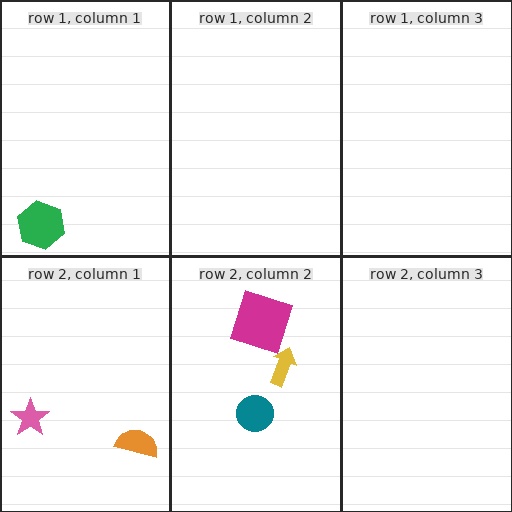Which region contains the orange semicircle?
The row 2, column 1 region.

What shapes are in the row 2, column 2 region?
The teal circle, the magenta square, the yellow arrow.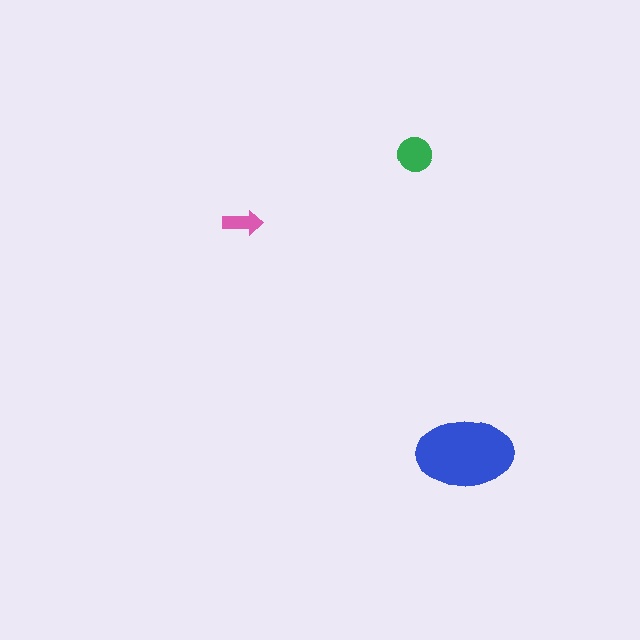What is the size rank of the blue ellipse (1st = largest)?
1st.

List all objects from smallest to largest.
The pink arrow, the green circle, the blue ellipse.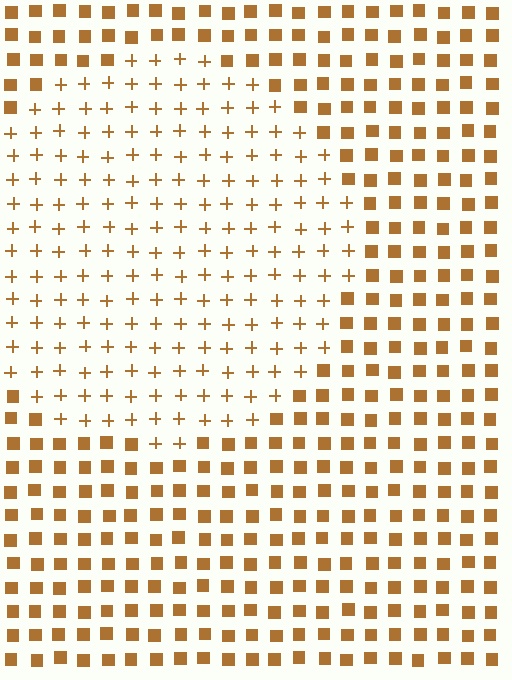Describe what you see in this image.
The image is filled with small brown elements arranged in a uniform grid. A circle-shaped region contains plus signs, while the surrounding area contains squares. The boundary is defined purely by the change in element shape.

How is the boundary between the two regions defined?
The boundary is defined by a change in element shape: plus signs inside vs. squares outside. All elements share the same color and spacing.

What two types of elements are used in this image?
The image uses plus signs inside the circle region and squares outside it.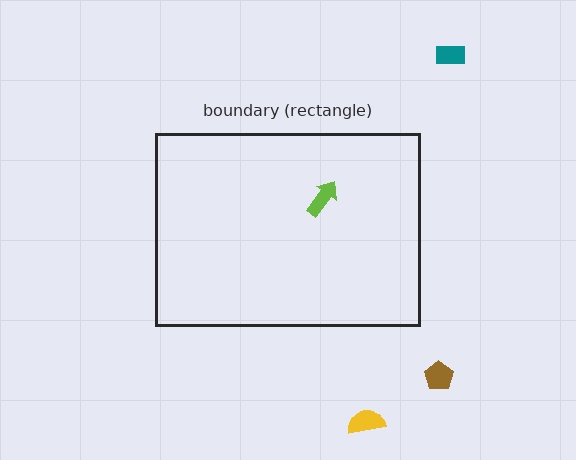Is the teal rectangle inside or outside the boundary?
Outside.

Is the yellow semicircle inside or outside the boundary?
Outside.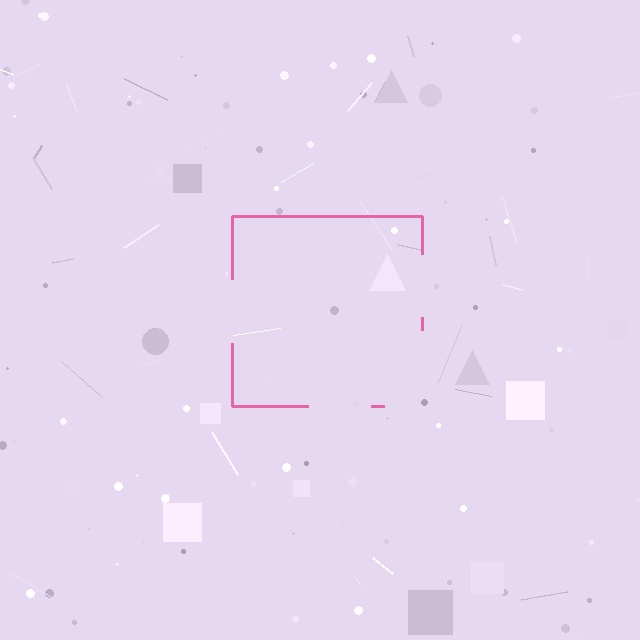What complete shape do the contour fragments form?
The contour fragments form a square.